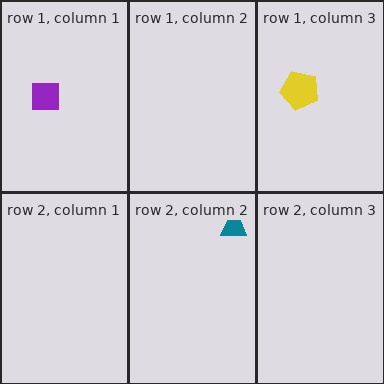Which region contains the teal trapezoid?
The row 2, column 2 region.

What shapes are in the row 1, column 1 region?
The purple square.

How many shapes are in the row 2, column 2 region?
1.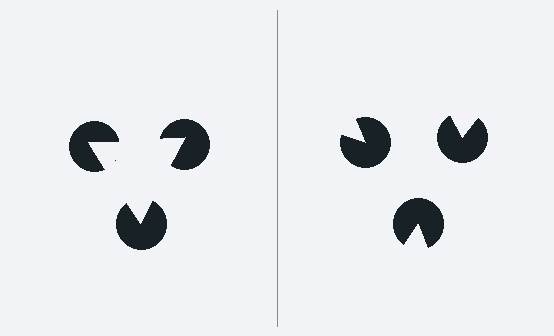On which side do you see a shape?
An illusory triangle appears on the left side. On the right side the wedge cuts are rotated, so no coherent shape forms.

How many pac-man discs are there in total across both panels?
6 — 3 on each side.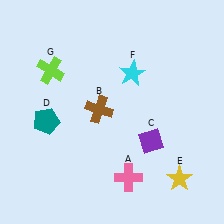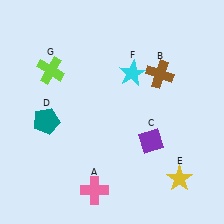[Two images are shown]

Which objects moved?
The objects that moved are: the pink cross (A), the brown cross (B).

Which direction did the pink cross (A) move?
The pink cross (A) moved left.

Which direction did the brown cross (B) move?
The brown cross (B) moved right.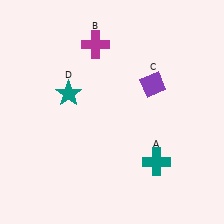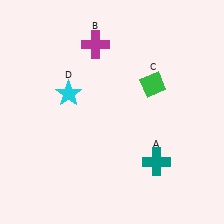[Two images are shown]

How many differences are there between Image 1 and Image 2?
There are 2 differences between the two images.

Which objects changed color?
C changed from purple to green. D changed from teal to cyan.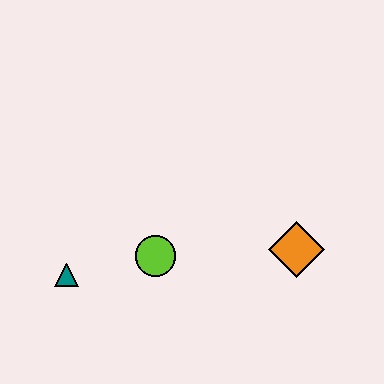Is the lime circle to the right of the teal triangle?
Yes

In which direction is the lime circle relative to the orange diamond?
The lime circle is to the left of the orange diamond.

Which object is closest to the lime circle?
The teal triangle is closest to the lime circle.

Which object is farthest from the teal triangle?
The orange diamond is farthest from the teal triangle.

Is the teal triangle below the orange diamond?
Yes